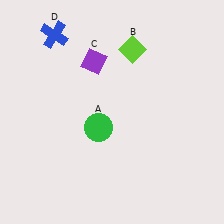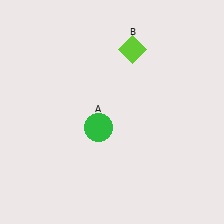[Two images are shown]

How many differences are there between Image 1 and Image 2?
There are 2 differences between the two images.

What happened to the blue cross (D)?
The blue cross (D) was removed in Image 2. It was in the top-left area of Image 1.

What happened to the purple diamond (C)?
The purple diamond (C) was removed in Image 2. It was in the top-left area of Image 1.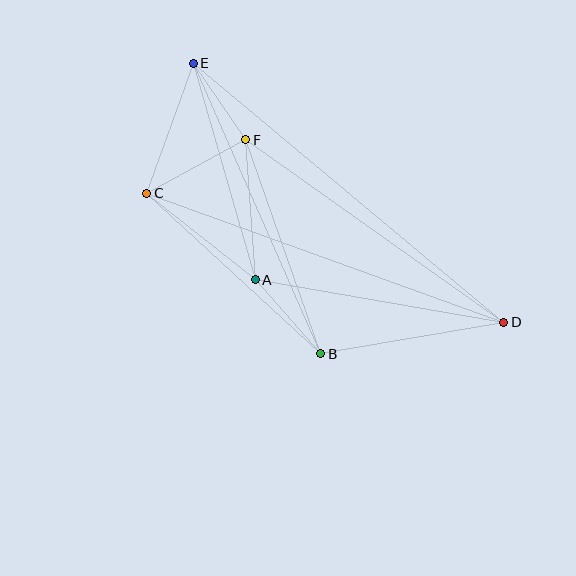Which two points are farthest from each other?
Points D and E are farthest from each other.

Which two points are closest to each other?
Points E and F are closest to each other.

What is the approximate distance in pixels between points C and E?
The distance between C and E is approximately 138 pixels.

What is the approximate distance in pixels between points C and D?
The distance between C and D is approximately 380 pixels.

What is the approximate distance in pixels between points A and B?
The distance between A and B is approximately 99 pixels.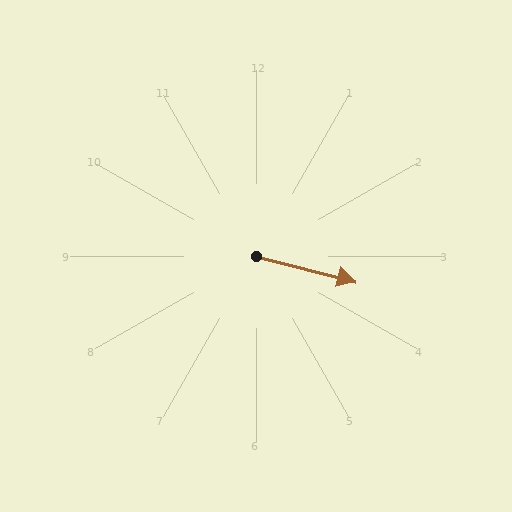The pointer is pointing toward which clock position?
Roughly 3 o'clock.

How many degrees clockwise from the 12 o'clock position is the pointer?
Approximately 104 degrees.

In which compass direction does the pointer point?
East.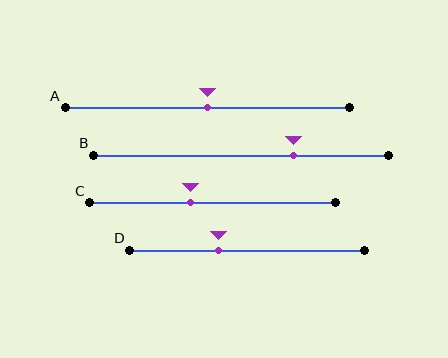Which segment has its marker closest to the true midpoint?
Segment A has its marker closest to the true midpoint.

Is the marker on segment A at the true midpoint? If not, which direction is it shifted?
Yes, the marker on segment A is at the true midpoint.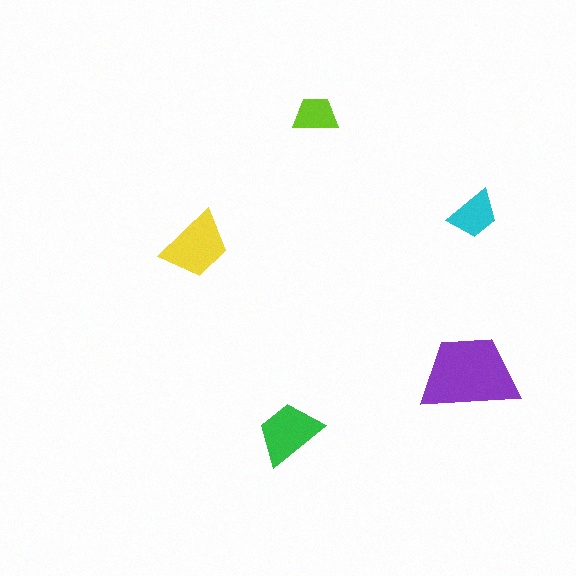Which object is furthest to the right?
The cyan trapezoid is rightmost.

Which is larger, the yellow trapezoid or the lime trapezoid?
The yellow one.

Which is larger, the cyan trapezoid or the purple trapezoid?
The purple one.